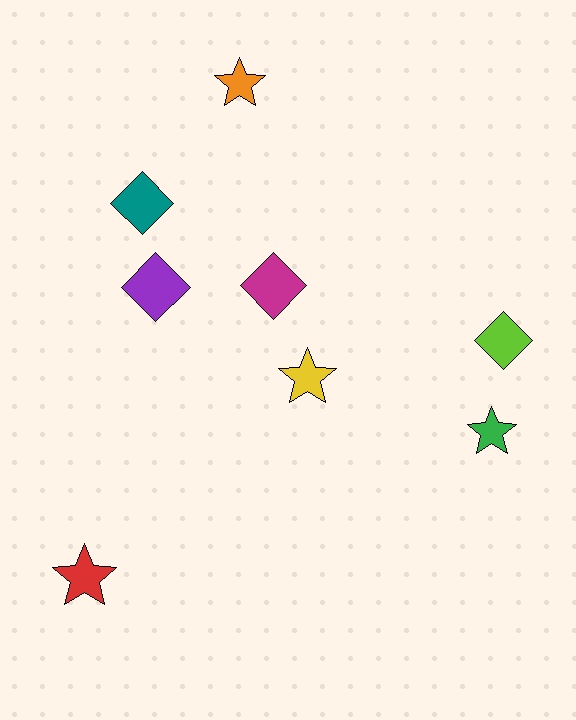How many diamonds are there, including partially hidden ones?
There are 4 diamonds.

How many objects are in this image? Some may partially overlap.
There are 8 objects.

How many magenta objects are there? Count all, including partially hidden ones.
There is 1 magenta object.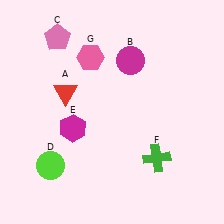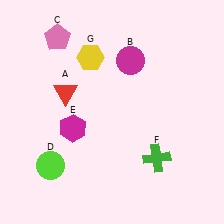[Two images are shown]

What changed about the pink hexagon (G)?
In Image 1, G is pink. In Image 2, it changed to yellow.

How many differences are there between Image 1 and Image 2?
There is 1 difference between the two images.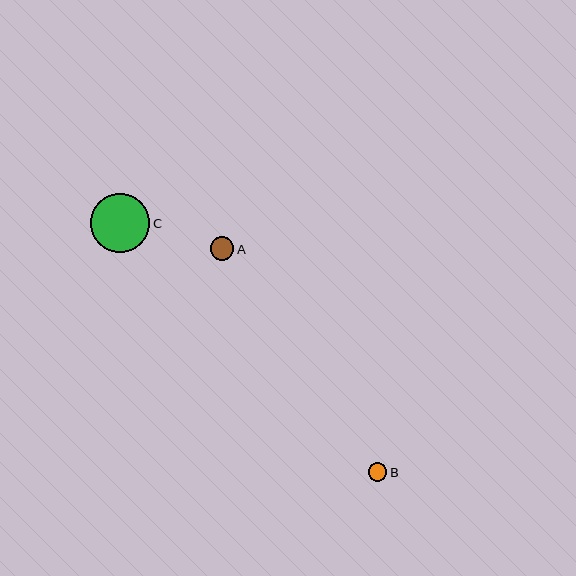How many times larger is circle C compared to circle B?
Circle C is approximately 3.2 times the size of circle B.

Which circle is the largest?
Circle C is the largest with a size of approximately 59 pixels.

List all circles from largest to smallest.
From largest to smallest: C, A, B.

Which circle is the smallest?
Circle B is the smallest with a size of approximately 19 pixels.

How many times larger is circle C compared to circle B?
Circle C is approximately 3.2 times the size of circle B.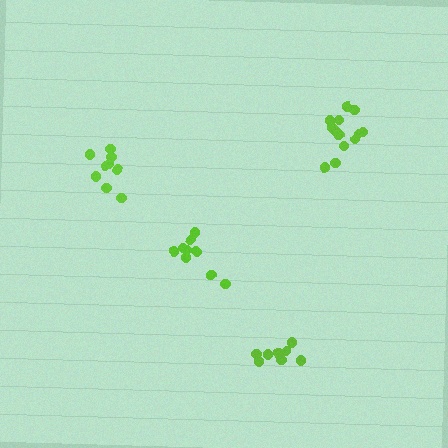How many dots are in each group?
Group 1: 10 dots, Group 2: 13 dots, Group 3: 8 dots, Group 4: 9 dots (40 total).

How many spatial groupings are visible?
There are 4 spatial groupings.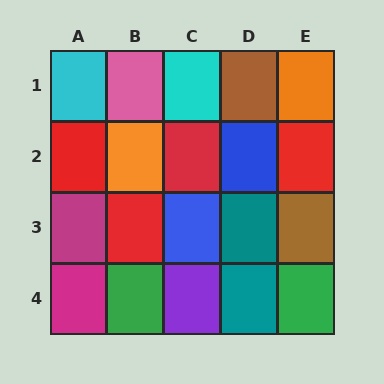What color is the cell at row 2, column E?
Red.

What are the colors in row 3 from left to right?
Magenta, red, blue, teal, brown.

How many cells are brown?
2 cells are brown.